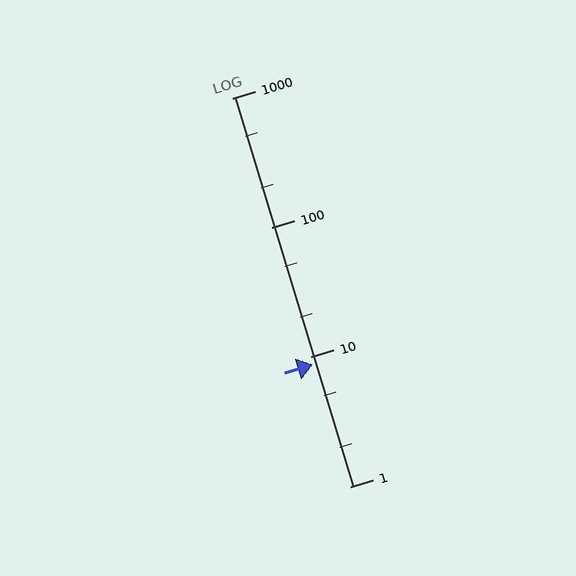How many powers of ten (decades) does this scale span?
The scale spans 3 decades, from 1 to 1000.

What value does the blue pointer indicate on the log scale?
The pointer indicates approximately 8.8.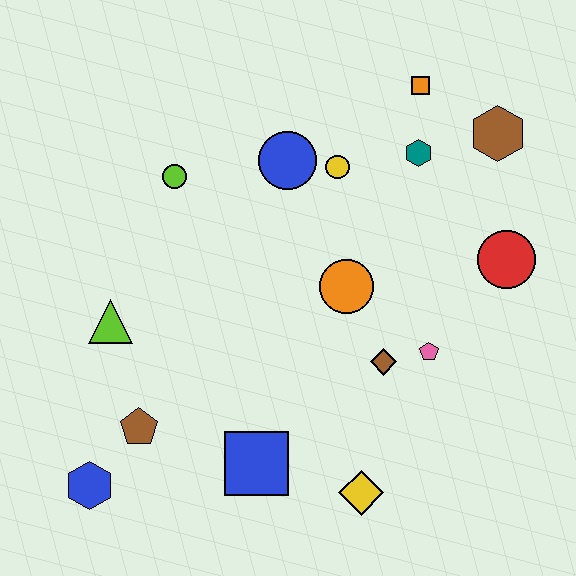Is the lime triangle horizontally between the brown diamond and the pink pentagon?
No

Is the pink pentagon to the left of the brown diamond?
No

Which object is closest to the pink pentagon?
The brown diamond is closest to the pink pentagon.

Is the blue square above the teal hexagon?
No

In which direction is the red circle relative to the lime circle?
The red circle is to the right of the lime circle.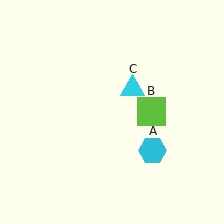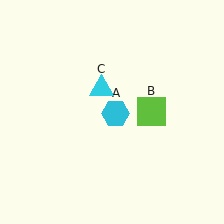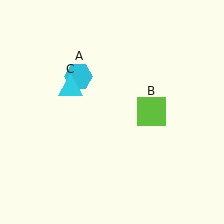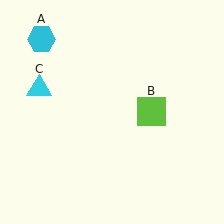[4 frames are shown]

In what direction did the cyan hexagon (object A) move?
The cyan hexagon (object A) moved up and to the left.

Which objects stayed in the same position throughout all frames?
Lime square (object B) remained stationary.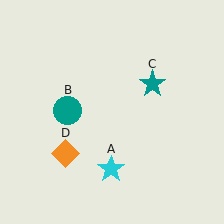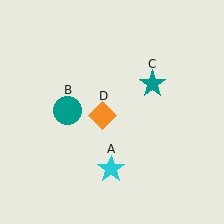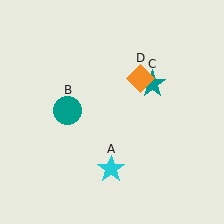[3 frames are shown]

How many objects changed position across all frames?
1 object changed position: orange diamond (object D).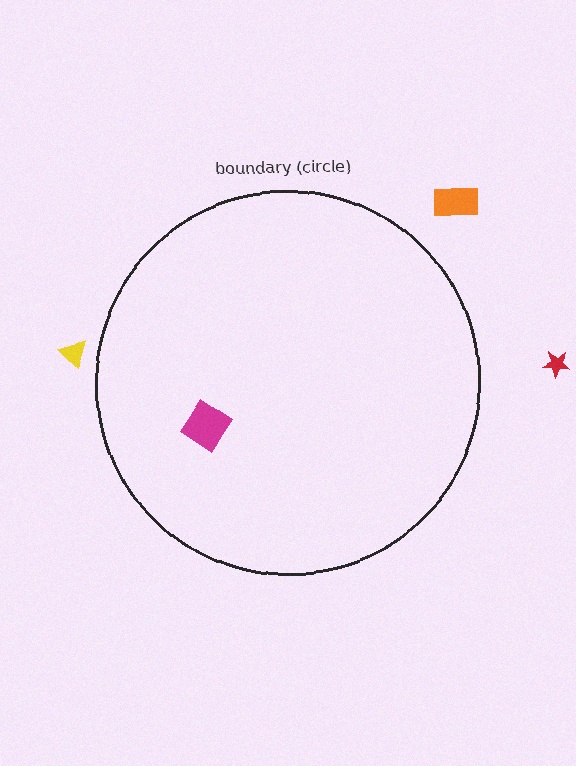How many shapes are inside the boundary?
1 inside, 3 outside.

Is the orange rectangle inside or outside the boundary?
Outside.